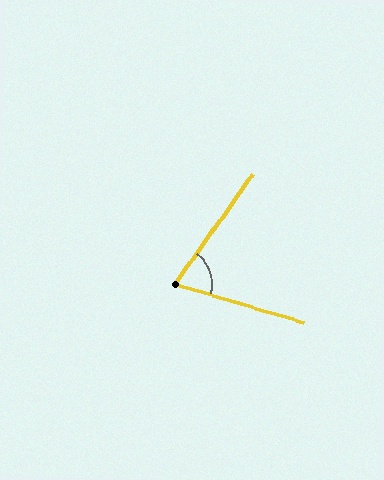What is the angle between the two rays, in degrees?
Approximately 71 degrees.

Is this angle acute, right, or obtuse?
It is acute.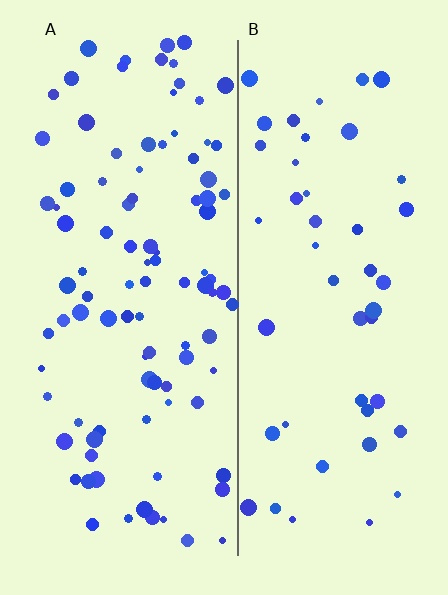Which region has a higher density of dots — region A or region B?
A (the left).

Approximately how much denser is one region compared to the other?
Approximately 2.1× — region A over region B.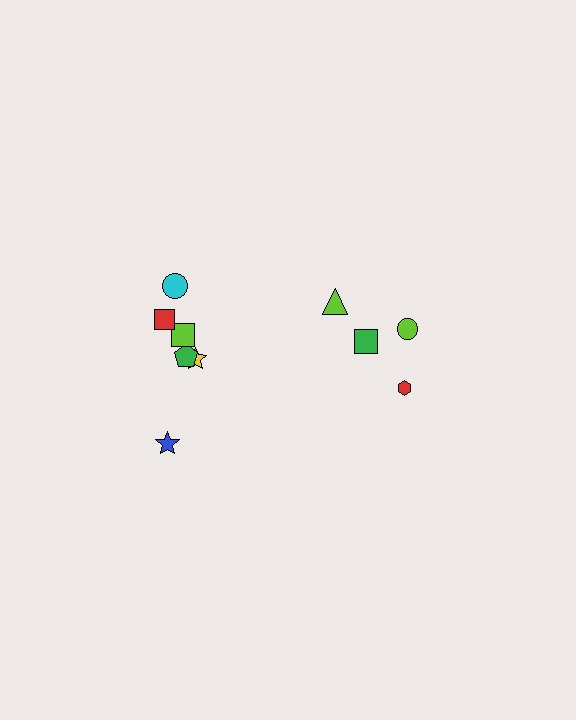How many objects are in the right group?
There are 4 objects.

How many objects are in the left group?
There are 6 objects.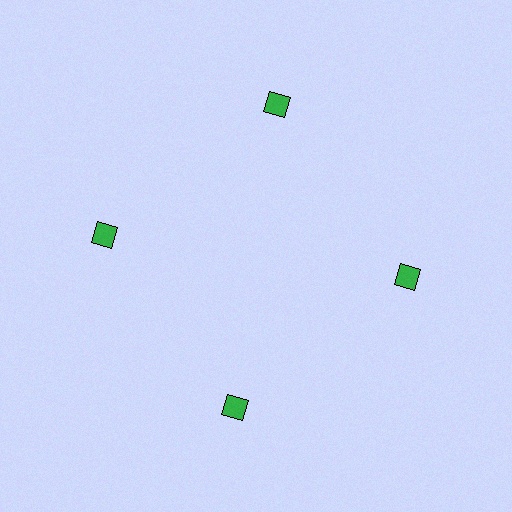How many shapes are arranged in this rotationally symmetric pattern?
There are 4 shapes, arranged in 4 groups of 1.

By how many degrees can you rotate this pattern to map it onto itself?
The pattern maps onto itself every 90 degrees of rotation.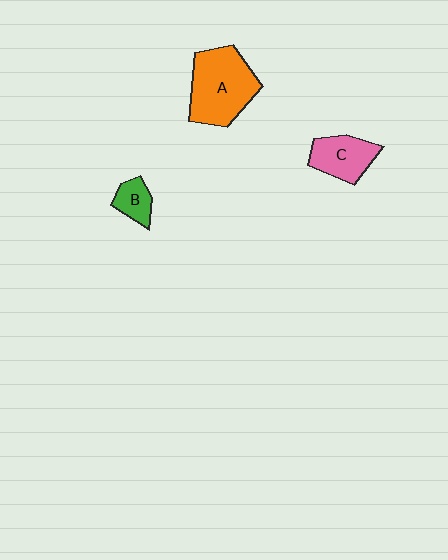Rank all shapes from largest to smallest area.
From largest to smallest: A (orange), C (pink), B (green).